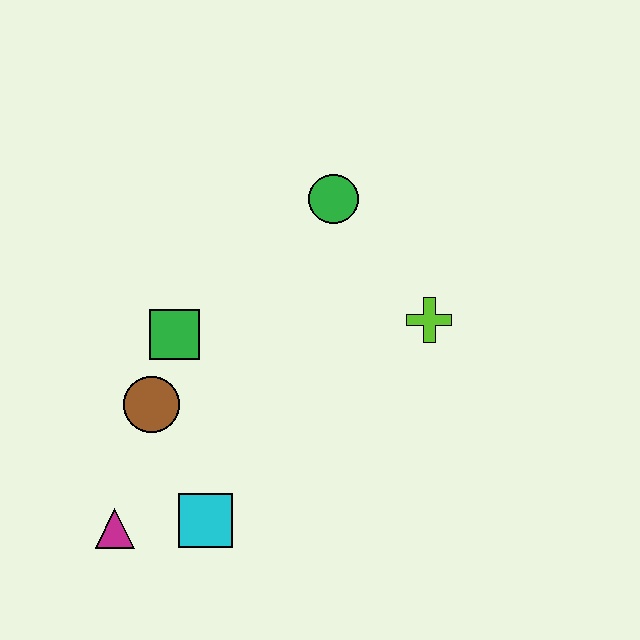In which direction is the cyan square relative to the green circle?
The cyan square is below the green circle.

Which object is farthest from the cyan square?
The green circle is farthest from the cyan square.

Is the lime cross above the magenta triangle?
Yes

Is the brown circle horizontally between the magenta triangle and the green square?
Yes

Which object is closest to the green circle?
The lime cross is closest to the green circle.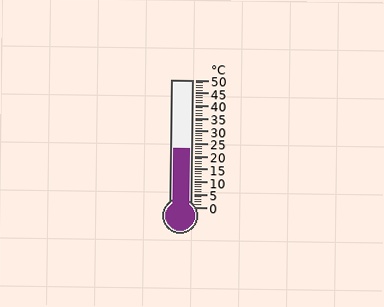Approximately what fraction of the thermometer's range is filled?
The thermometer is filled to approximately 45% of its range.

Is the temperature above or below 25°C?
The temperature is below 25°C.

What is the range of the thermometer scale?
The thermometer scale ranges from 0°C to 50°C.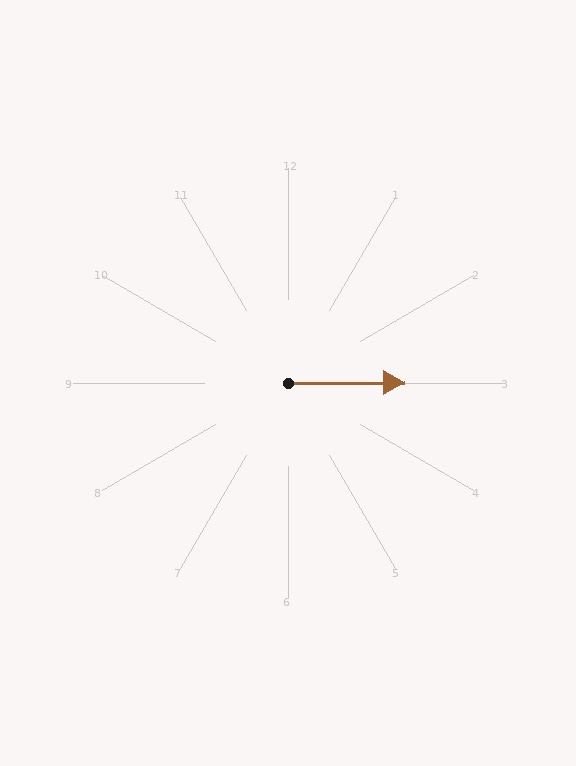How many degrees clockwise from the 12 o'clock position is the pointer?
Approximately 90 degrees.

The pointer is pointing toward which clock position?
Roughly 3 o'clock.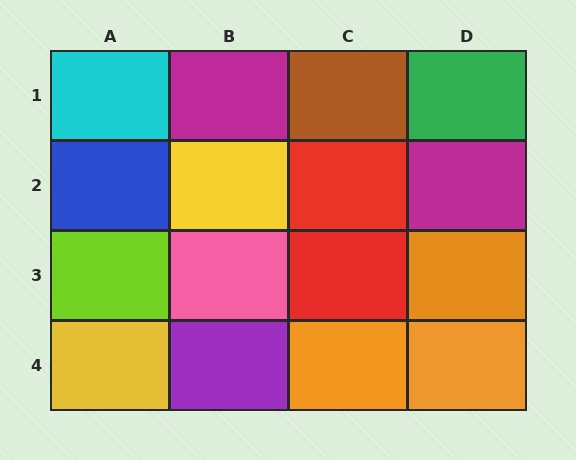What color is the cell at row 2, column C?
Red.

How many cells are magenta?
2 cells are magenta.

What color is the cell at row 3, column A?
Lime.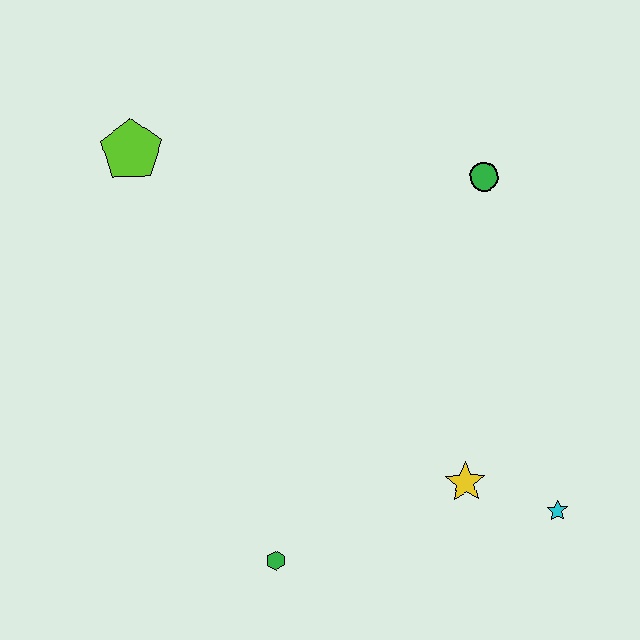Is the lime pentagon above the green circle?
Yes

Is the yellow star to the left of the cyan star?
Yes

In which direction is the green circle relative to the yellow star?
The green circle is above the yellow star.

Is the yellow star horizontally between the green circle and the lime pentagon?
Yes